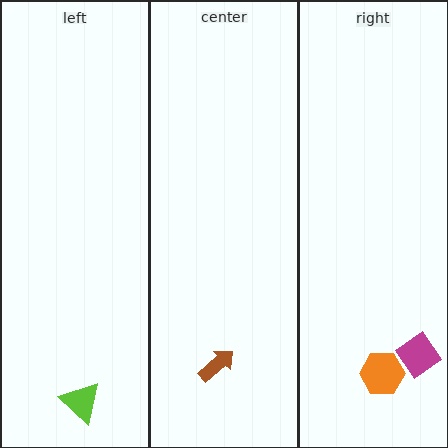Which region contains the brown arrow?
The center region.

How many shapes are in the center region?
1.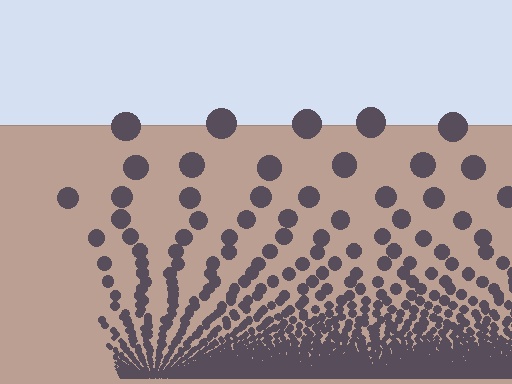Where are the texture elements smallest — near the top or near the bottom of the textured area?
Near the bottom.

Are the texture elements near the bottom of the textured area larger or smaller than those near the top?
Smaller. The gradient is inverted — elements near the bottom are smaller and denser.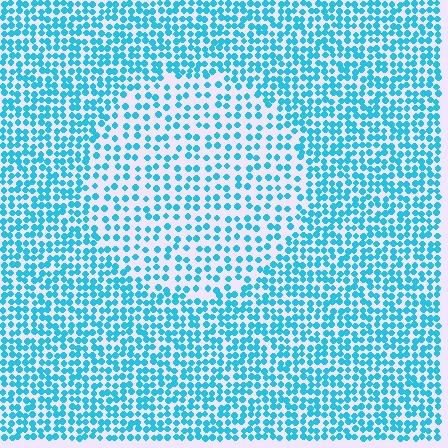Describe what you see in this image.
The image contains small cyan elements arranged at two different densities. A circle-shaped region is visible where the elements are less densely packed than the surrounding area.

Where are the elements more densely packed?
The elements are more densely packed outside the circle boundary.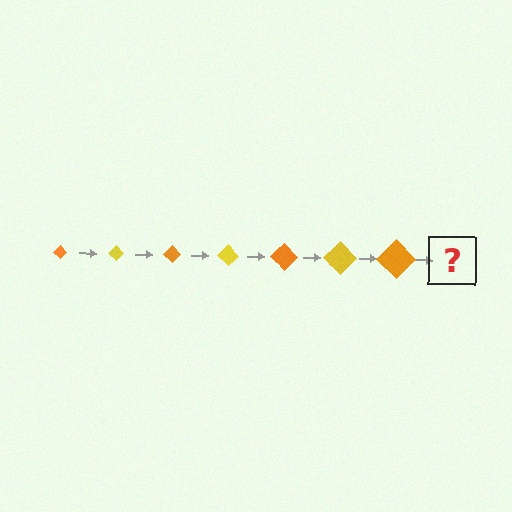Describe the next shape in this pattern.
It should be a yellow diamond, larger than the previous one.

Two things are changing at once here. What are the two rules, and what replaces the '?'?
The two rules are that the diamond grows larger each step and the color cycles through orange and yellow. The '?' should be a yellow diamond, larger than the previous one.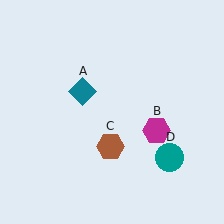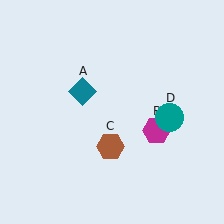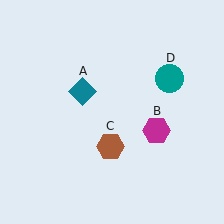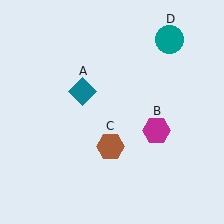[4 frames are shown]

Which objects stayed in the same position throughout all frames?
Teal diamond (object A) and magenta hexagon (object B) and brown hexagon (object C) remained stationary.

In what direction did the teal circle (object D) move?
The teal circle (object D) moved up.